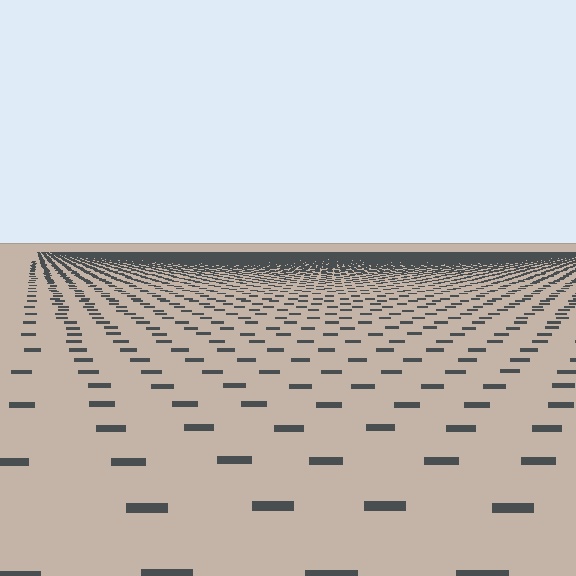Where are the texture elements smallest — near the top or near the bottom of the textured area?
Near the top.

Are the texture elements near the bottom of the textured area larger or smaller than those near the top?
Larger. Near the bottom, elements are closer to the viewer and appear at a bigger on-screen size.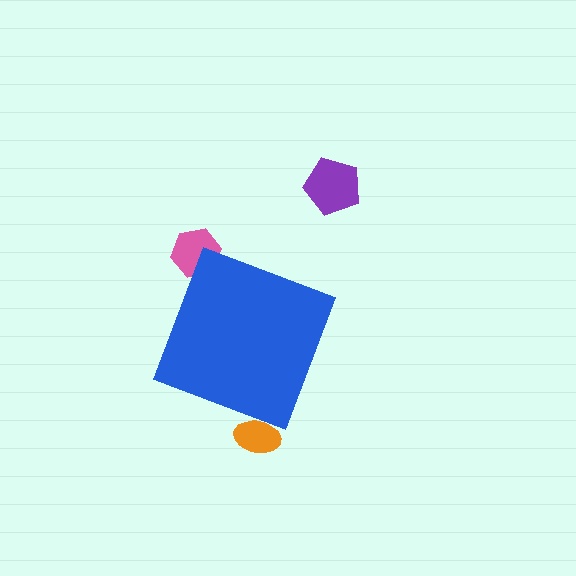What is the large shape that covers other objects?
A blue diamond.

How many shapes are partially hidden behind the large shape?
2 shapes are partially hidden.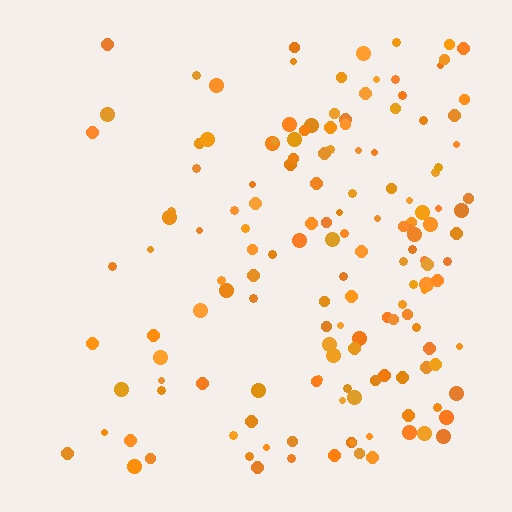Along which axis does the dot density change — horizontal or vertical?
Horizontal.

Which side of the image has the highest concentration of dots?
The right.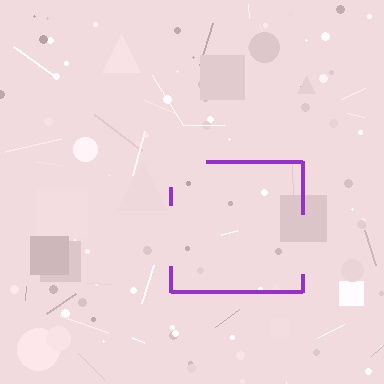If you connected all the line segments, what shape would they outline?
They would outline a square.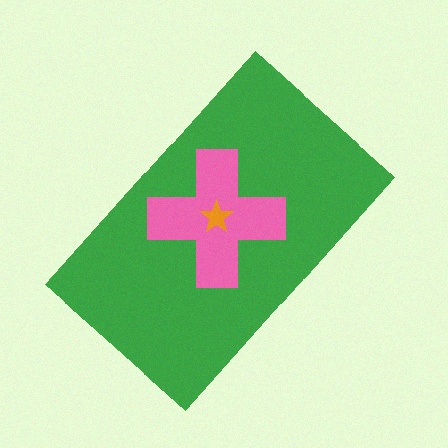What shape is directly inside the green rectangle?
The pink cross.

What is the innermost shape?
The orange star.